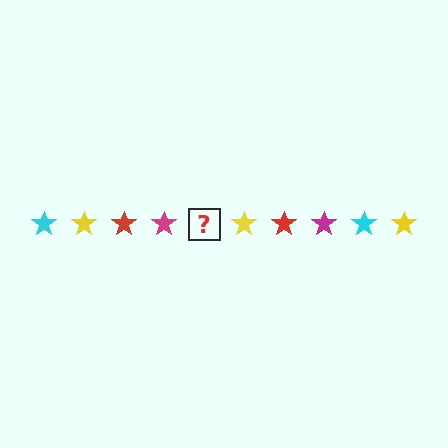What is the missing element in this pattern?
The missing element is a cyan star.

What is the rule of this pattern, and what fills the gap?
The rule is that the pattern cycles through cyan, yellow, red, magenta stars. The gap should be filled with a cyan star.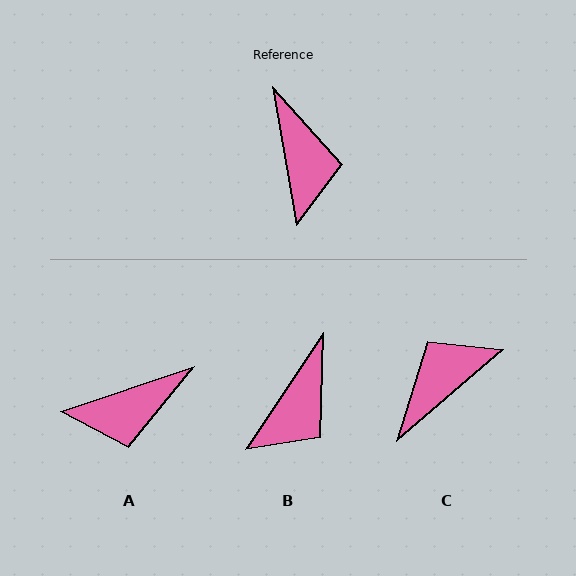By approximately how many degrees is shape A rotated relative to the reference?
Approximately 81 degrees clockwise.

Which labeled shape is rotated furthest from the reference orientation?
C, about 121 degrees away.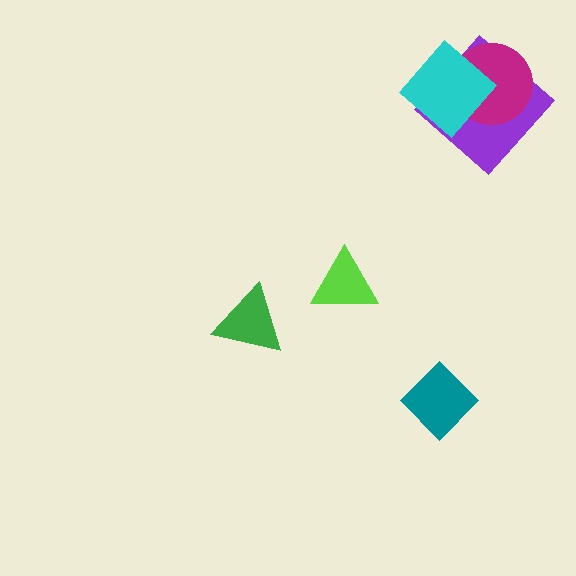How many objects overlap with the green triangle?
0 objects overlap with the green triangle.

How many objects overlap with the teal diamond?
0 objects overlap with the teal diamond.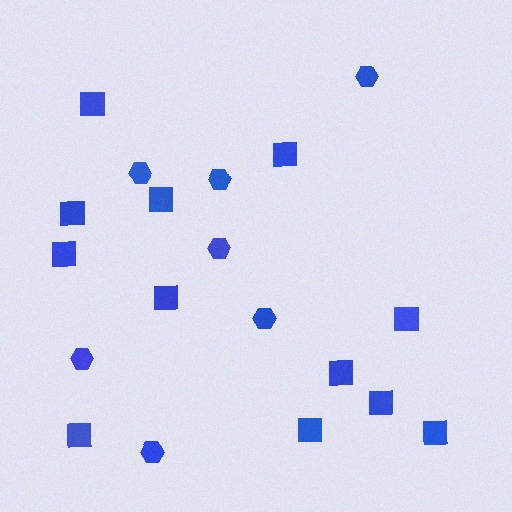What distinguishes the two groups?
There are 2 groups: one group of squares (12) and one group of hexagons (7).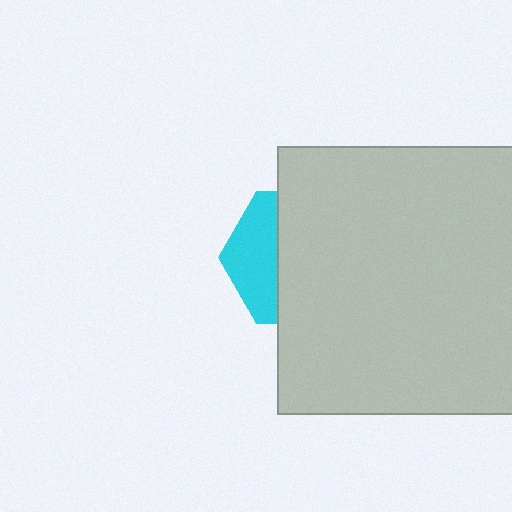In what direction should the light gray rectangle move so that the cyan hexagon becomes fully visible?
The light gray rectangle should move right. That is the shortest direction to clear the overlap and leave the cyan hexagon fully visible.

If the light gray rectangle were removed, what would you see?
You would see the complete cyan hexagon.